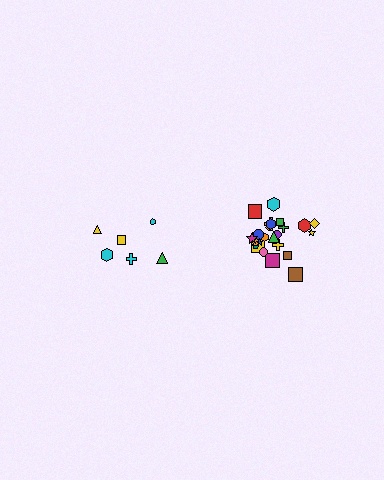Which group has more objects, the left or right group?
The right group.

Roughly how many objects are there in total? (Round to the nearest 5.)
Roughly 30 objects in total.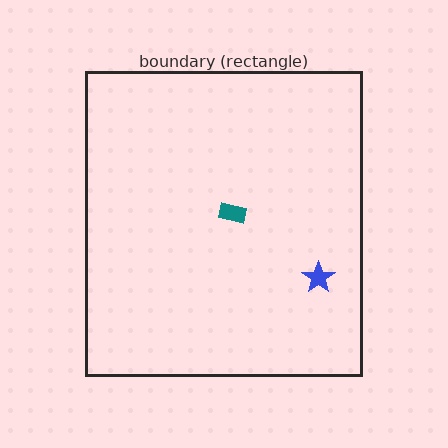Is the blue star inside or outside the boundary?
Inside.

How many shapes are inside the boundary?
2 inside, 0 outside.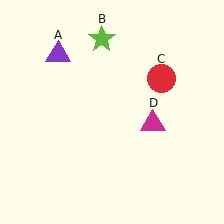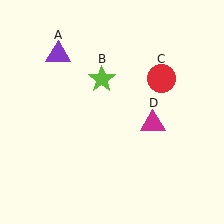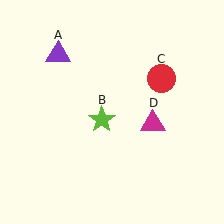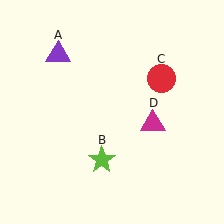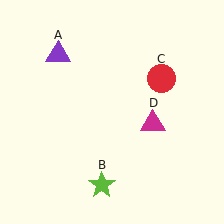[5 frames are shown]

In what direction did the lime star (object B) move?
The lime star (object B) moved down.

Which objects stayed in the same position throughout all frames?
Purple triangle (object A) and red circle (object C) and magenta triangle (object D) remained stationary.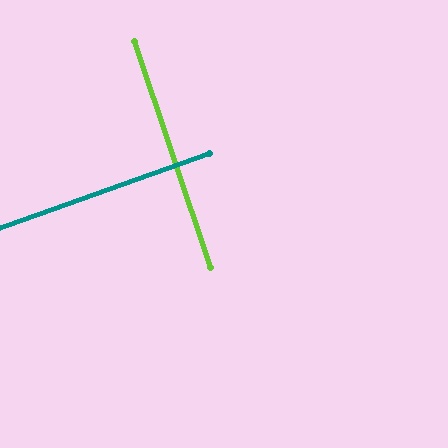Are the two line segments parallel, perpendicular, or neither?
Perpendicular — they meet at approximately 89°.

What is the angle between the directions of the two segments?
Approximately 89 degrees.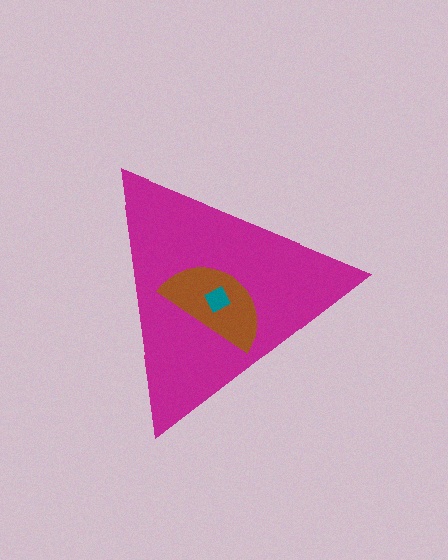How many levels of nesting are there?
3.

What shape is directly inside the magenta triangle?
The brown semicircle.